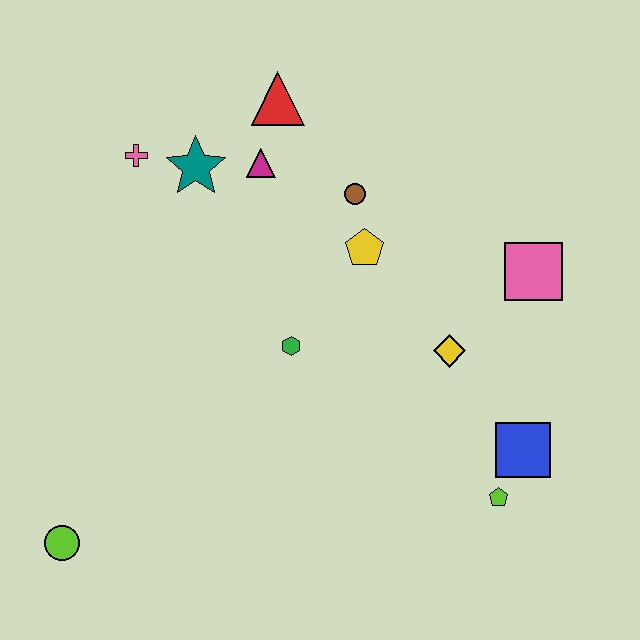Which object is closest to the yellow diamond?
The pink square is closest to the yellow diamond.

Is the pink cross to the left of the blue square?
Yes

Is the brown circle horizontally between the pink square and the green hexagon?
Yes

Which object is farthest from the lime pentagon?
The pink cross is farthest from the lime pentagon.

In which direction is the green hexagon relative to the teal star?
The green hexagon is below the teal star.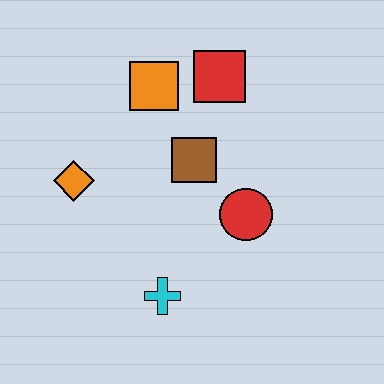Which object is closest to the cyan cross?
The red circle is closest to the cyan cross.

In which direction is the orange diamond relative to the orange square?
The orange diamond is below the orange square.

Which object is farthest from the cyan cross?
The red square is farthest from the cyan cross.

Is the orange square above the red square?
No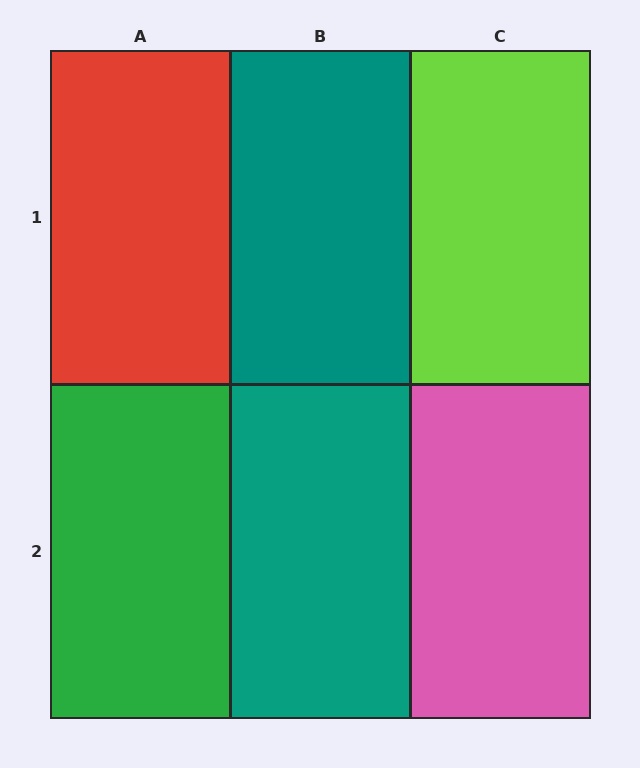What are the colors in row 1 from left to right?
Red, teal, lime.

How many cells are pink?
1 cell is pink.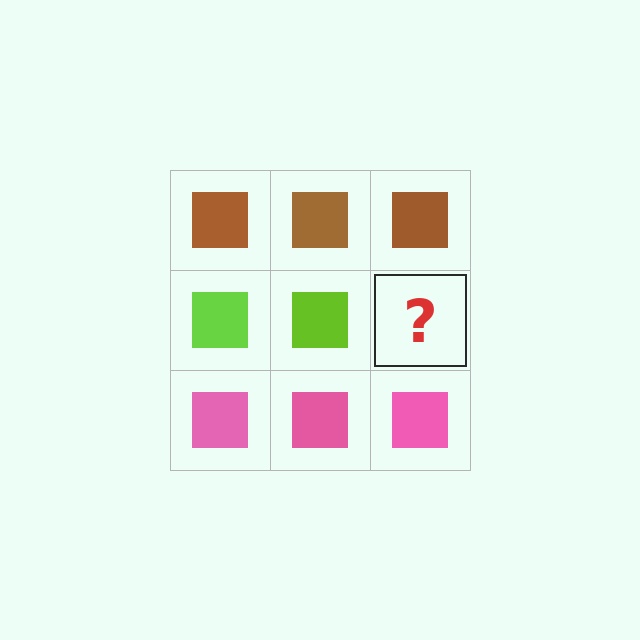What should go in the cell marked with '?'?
The missing cell should contain a lime square.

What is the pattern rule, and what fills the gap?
The rule is that each row has a consistent color. The gap should be filled with a lime square.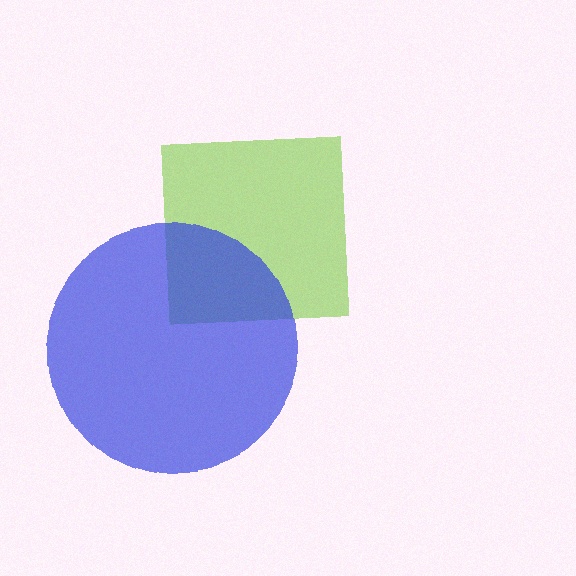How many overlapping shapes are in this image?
There are 2 overlapping shapes in the image.